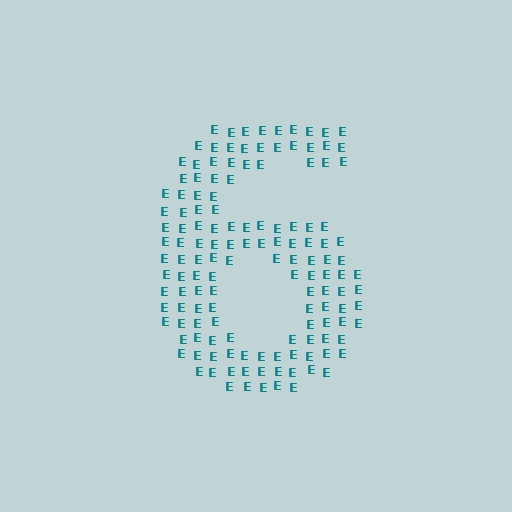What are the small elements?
The small elements are letter E's.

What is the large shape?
The large shape is the digit 6.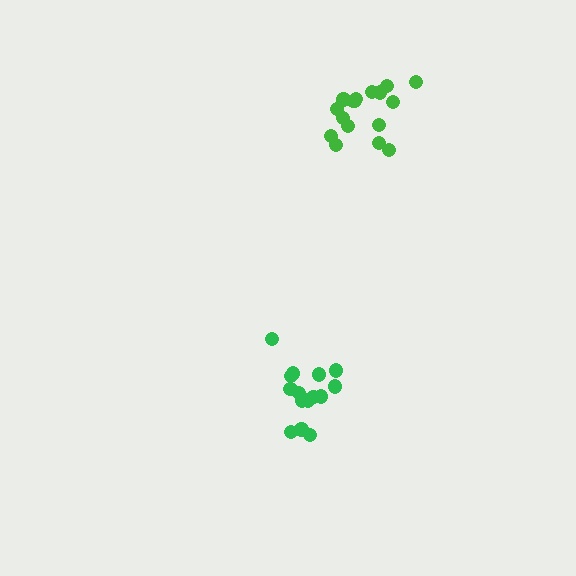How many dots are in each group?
Group 1: 15 dots, Group 2: 17 dots (32 total).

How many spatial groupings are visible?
There are 2 spatial groupings.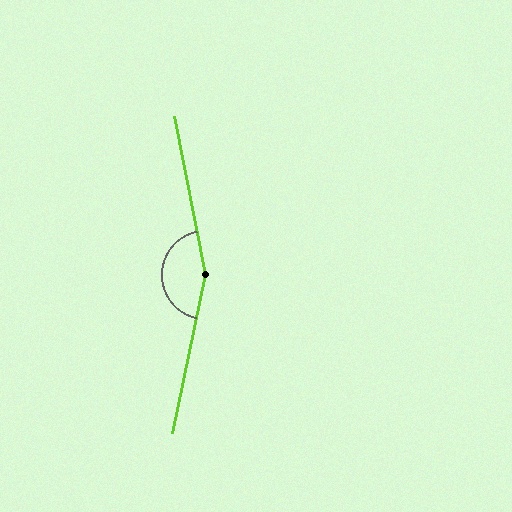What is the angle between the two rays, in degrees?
Approximately 157 degrees.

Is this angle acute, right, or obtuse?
It is obtuse.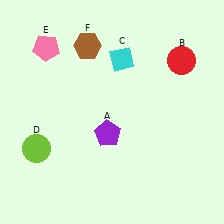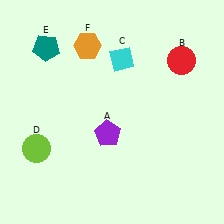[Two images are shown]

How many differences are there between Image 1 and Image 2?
There are 2 differences between the two images.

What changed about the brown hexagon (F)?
In Image 1, F is brown. In Image 2, it changed to orange.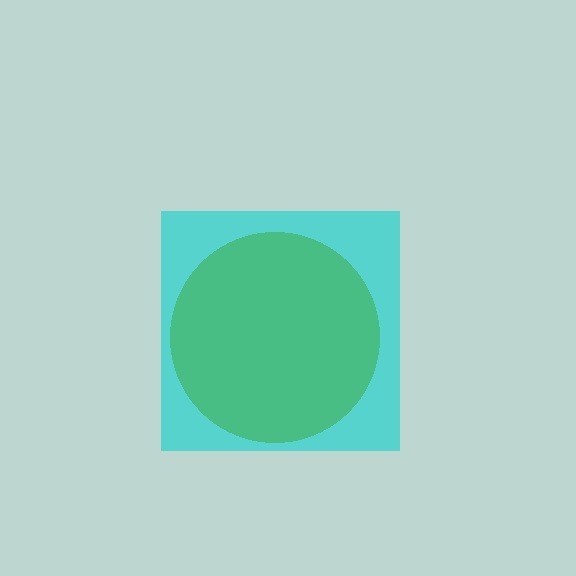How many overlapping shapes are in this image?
There are 2 overlapping shapes in the image.